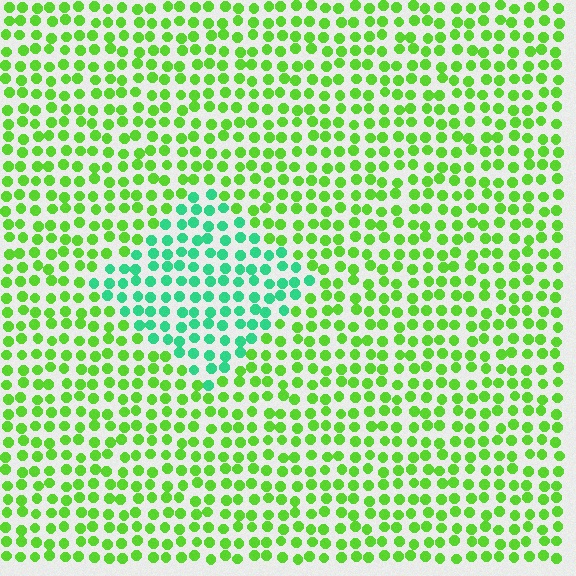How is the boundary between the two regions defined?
The boundary is defined purely by a slight shift in hue (about 48 degrees). Spacing, size, and orientation are identical on both sides.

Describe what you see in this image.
The image is filled with small lime elements in a uniform arrangement. A diamond-shaped region is visible where the elements are tinted to a slightly different hue, forming a subtle color boundary.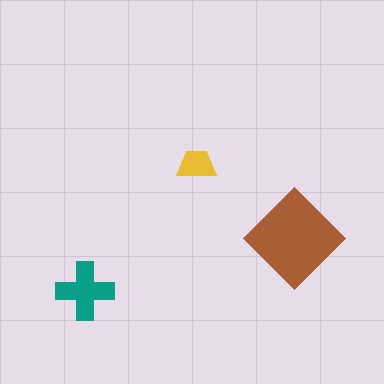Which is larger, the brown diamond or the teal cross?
The brown diamond.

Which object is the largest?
The brown diamond.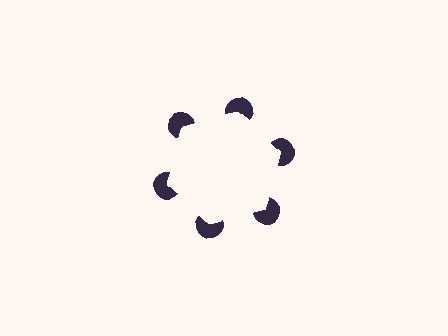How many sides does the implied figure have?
6 sides.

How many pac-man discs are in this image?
There are 6 — one at each vertex of the illusory hexagon.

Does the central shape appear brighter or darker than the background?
It typically appears slightly brighter than the background, even though no actual brightness change is drawn.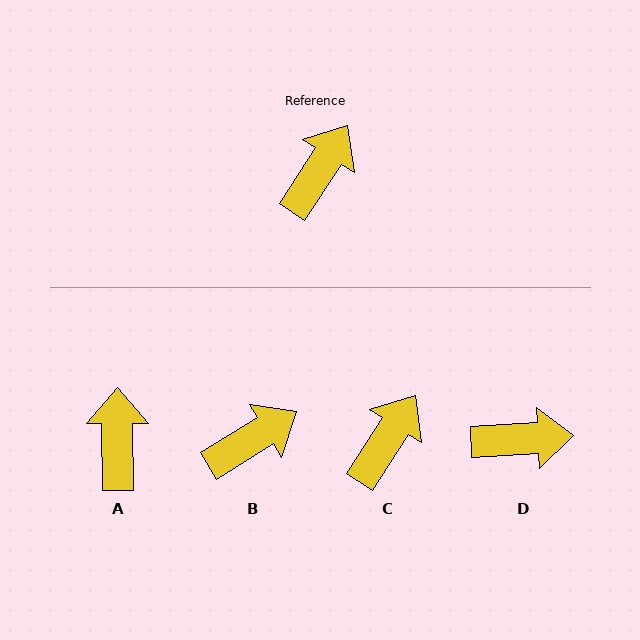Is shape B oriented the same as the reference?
No, it is off by about 25 degrees.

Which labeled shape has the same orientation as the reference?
C.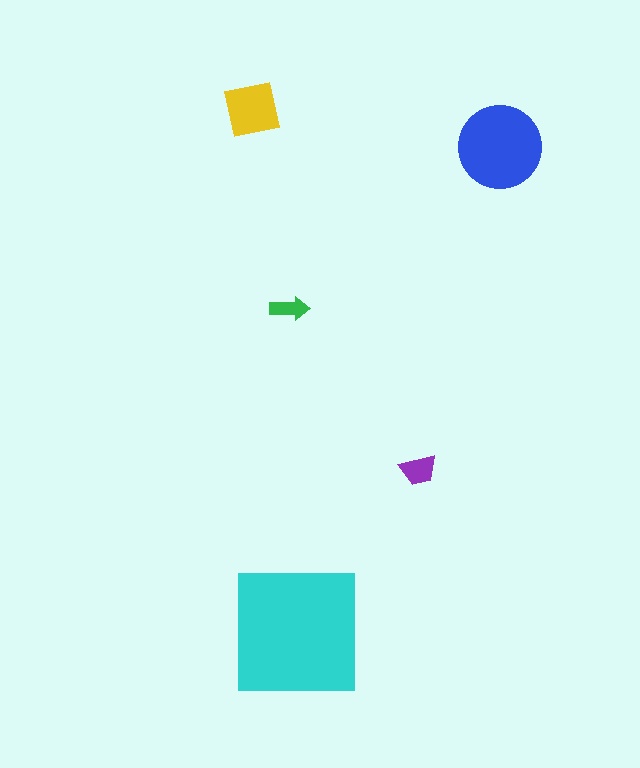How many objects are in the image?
There are 5 objects in the image.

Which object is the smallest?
The green arrow.